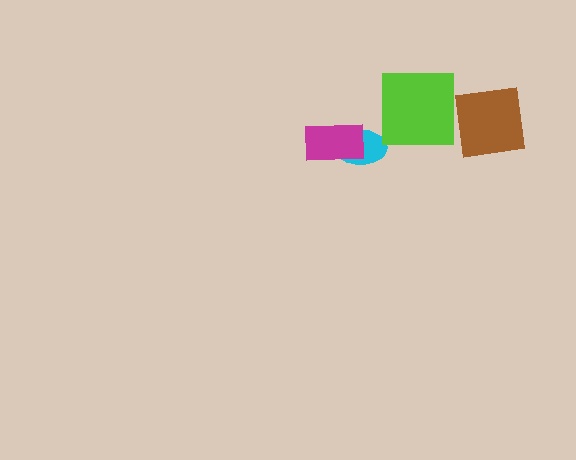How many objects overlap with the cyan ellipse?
1 object overlaps with the cyan ellipse.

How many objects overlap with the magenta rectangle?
1 object overlaps with the magenta rectangle.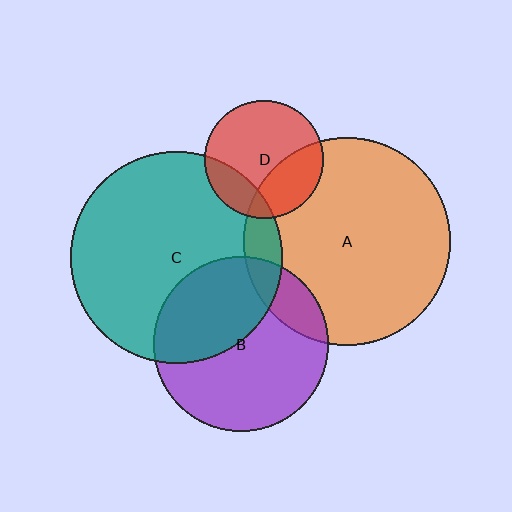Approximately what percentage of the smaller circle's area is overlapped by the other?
Approximately 40%.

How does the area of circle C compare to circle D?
Approximately 3.2 times.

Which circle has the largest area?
Circle C (teal).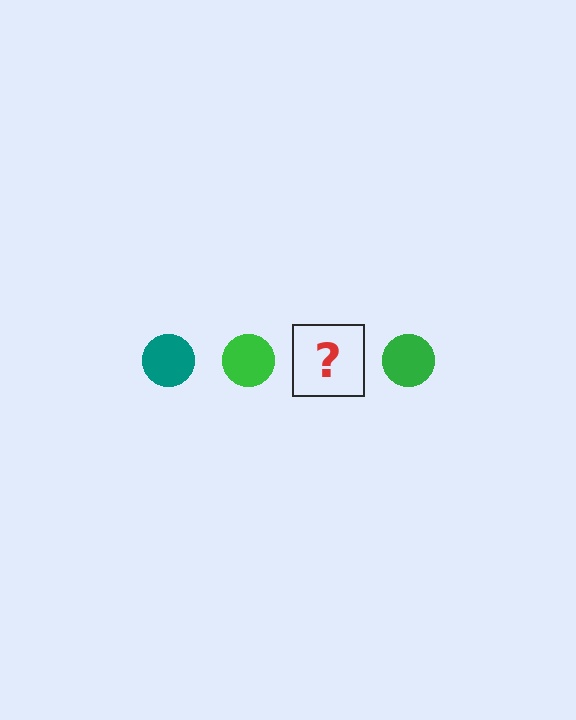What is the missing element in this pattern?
The missing element is a teal circle.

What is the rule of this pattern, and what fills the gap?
The rule is that the pattern cycles through teal, green circles. The gap should be filled with a teal circle.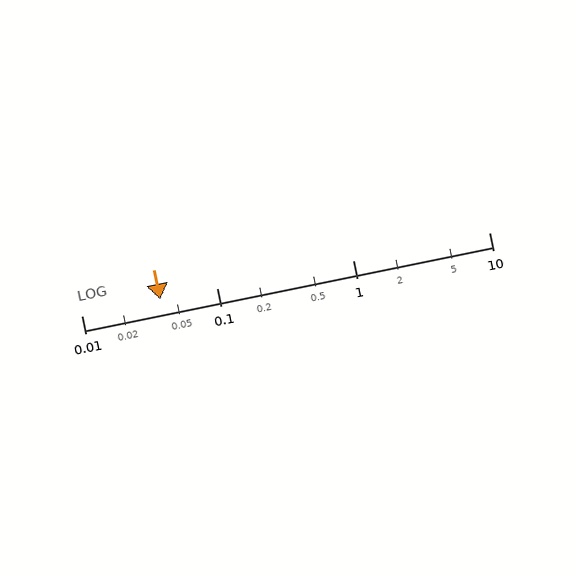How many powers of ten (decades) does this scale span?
The scale spans 3 decades, from 0.01 to 10.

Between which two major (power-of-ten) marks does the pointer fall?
The pointer is between 0.01 and 0.1.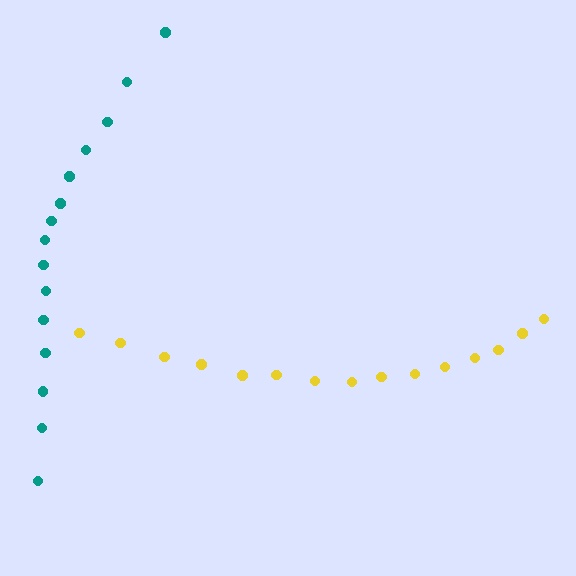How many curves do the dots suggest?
There are 2 distinct paths.